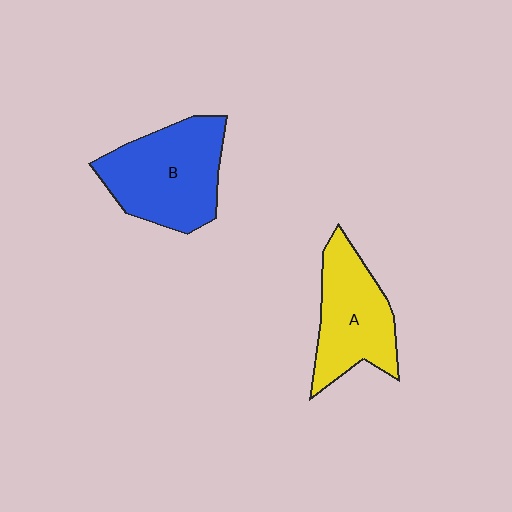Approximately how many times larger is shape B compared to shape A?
Approximately 1.2 times.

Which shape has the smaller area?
Shape A (yellow).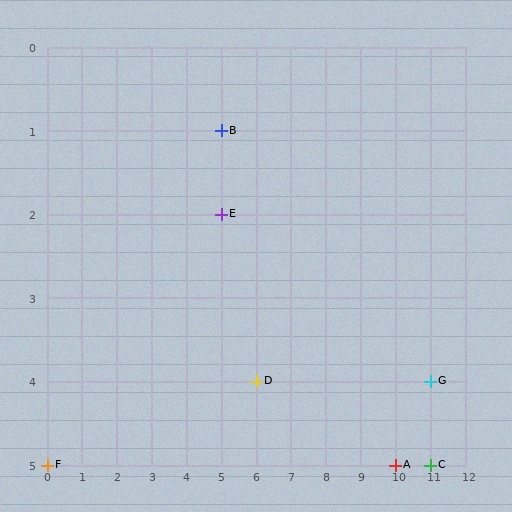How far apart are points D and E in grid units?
Points D and E are 1 column and 2 rows apart (about 2.2 grid units diagonally).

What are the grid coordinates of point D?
Point D is at grid coordinates (6, 4).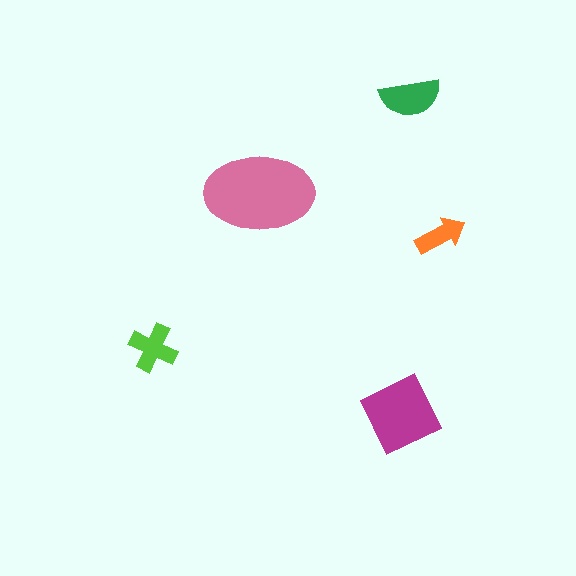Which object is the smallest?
The orange arrow.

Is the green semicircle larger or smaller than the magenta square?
Smaller.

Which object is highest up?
The green semicircle is topmost.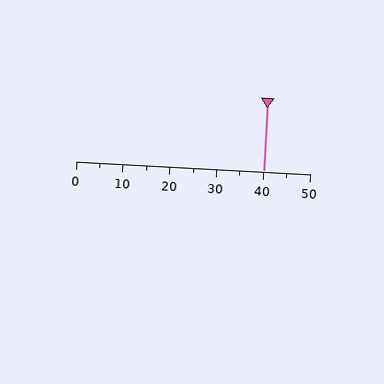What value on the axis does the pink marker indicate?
The marker indicates approximately 40.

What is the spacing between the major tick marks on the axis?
The major ticks are spaced 10 apart.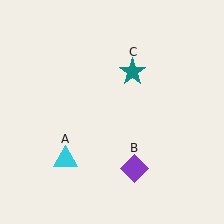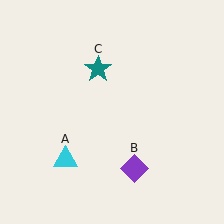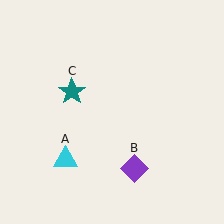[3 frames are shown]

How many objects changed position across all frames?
1 object changed position: teal star (object C).